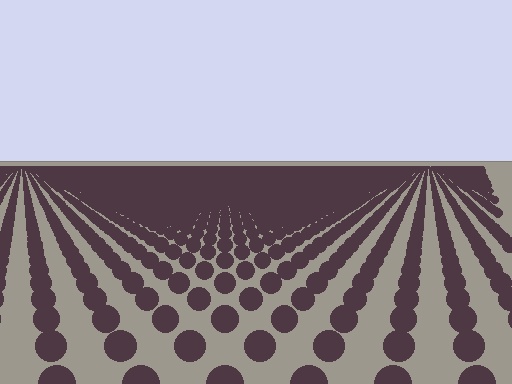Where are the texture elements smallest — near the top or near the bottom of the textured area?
Near the top.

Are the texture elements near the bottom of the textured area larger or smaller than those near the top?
Larger. Near the bottom, elements are closer to the viewer and appear at a bigger on-screen size.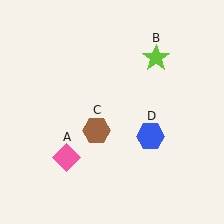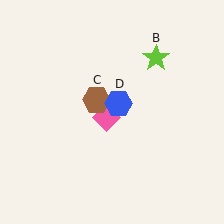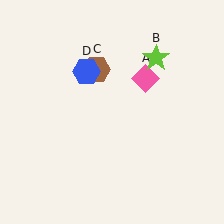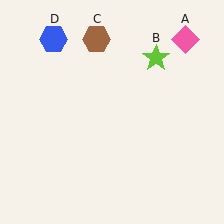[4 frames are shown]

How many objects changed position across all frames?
3 objects changed position: pink diamond (object A), brown hexagon (object C), blue hexagon (object D).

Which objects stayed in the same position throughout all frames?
Lime star (object B) remained stationary.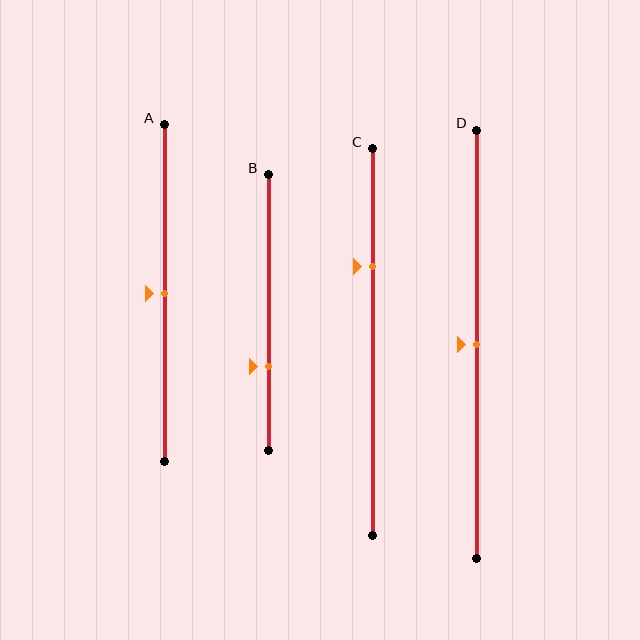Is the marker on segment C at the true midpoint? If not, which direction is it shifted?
No, the marker on segment C is shifted upward by about 19% of the segment length.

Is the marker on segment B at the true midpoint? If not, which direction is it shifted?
No, the marker on segment B is shifted downward by about 20% of the segment length.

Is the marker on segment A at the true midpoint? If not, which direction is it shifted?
Yes, the marker on segment A is at the true midpoint.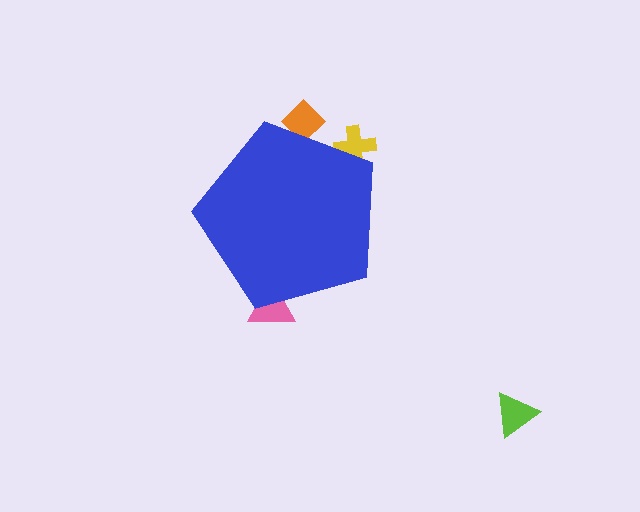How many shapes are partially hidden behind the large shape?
3 shapes are partially hidden.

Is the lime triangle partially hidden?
No, the lime triangle is fully visible.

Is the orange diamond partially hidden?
Yes, the orange diamond is partially hidden behind the blue pentagon.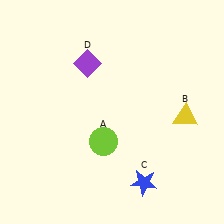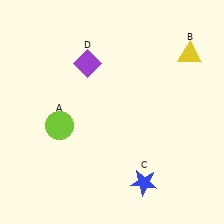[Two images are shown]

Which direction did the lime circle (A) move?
The lime circle (A) moved left.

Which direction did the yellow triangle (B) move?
The yellow triangle (B) moved up.